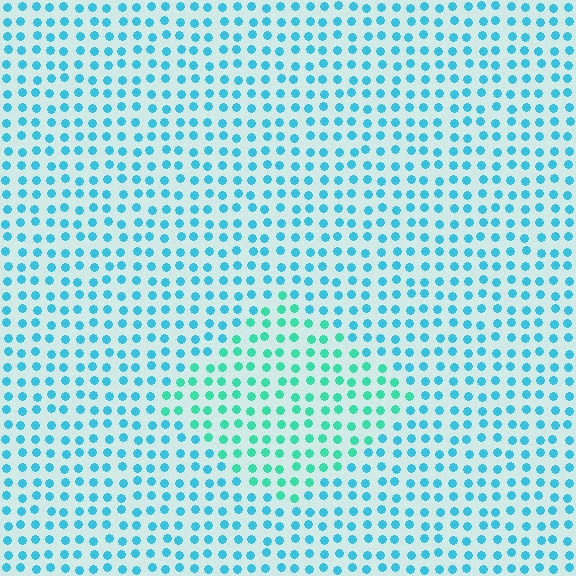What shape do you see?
I see a diamond.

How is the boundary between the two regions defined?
The boundary is defined purely by a slight shift in hue (about 31 degrees). Spacing, size, and orientation are identical on both sides.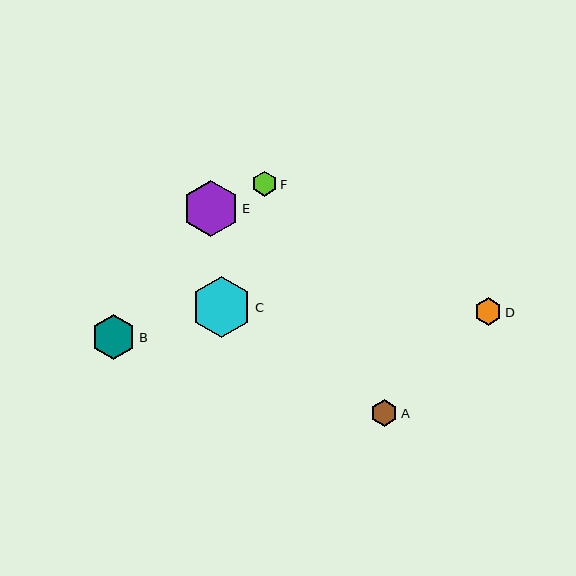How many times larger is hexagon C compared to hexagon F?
Hexagon C is approximately 2.4 times the size of hexagon F.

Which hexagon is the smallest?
Hexagon F is the smallest with a size of approximately 25 pixels.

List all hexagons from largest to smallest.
From largest to smallest: C, E, B, D, A, F.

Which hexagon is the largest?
Hexagon C is the largest with a size of approximately 61 pixels.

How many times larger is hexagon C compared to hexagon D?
Hexagon C is approximately 2.2 times the size of hexagon D.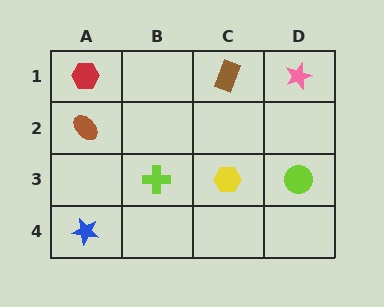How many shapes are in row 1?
3 shapes.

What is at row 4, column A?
A blue star.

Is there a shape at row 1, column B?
No, that cell is empty.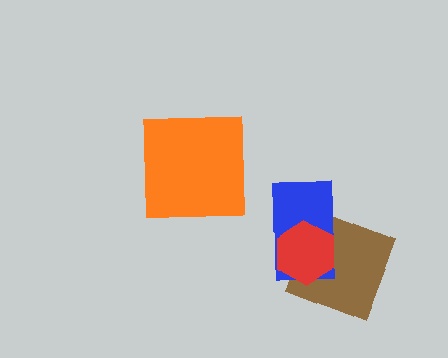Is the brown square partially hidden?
Yes, it is partially covered by another shape.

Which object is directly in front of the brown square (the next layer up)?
The blue rectangle is directly in front of the brown square.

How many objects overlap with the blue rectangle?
2 objects overlap with the blue rectangle.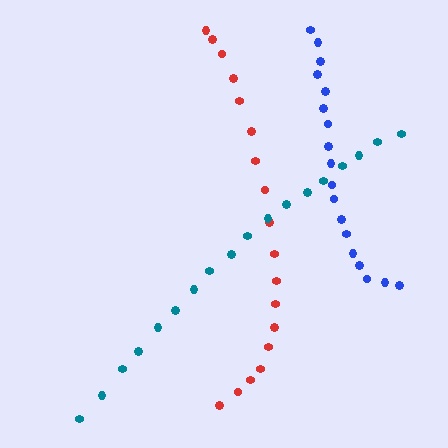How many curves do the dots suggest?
There are 3 distinct paths.